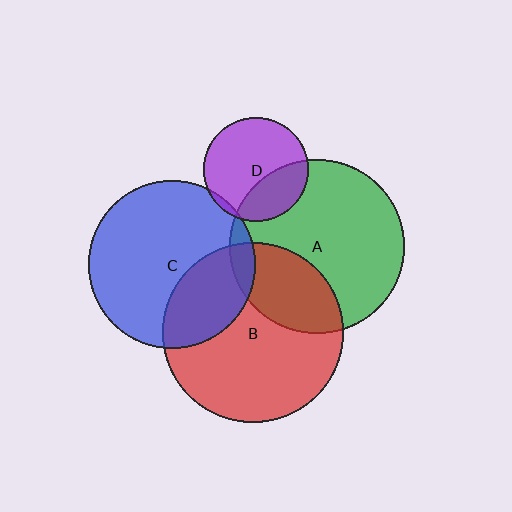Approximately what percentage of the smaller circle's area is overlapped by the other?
Approximately 30%.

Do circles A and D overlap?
Yes.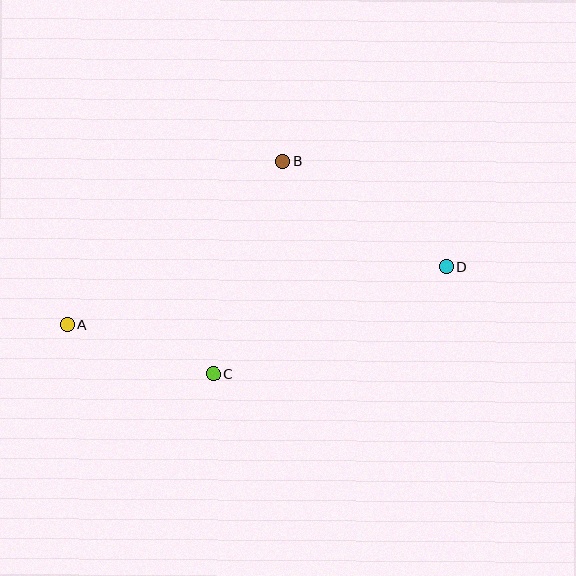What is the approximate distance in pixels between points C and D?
The distance between C and D is approximately 256 pixels.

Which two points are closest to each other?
Points A and C are closest to each other.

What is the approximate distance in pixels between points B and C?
The distance between B and C is approximately 223 pixels.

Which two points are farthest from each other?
Points A and D are farthest from each other.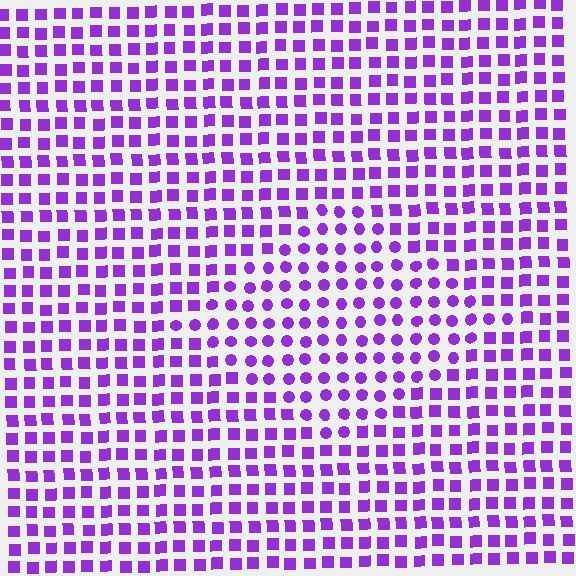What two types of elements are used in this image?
The image uses circles inside the diamond region and squares outside it.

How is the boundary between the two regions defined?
The boundary is defined by a change in element shape: circles inside vs. squares outside. All elements share the same color and spacing.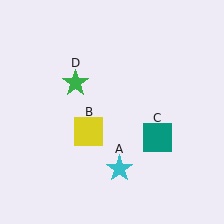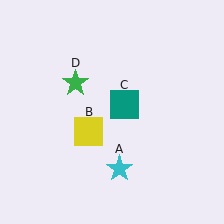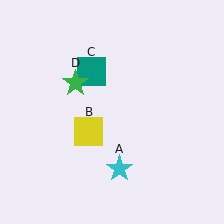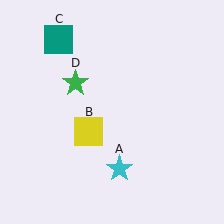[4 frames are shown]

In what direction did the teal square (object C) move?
The teal square (object C) moved up and to the left.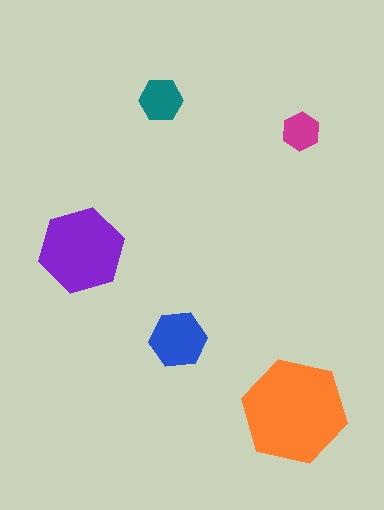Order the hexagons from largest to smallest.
the orange one, the purple one, the blue one, the teal one, the magenta one.